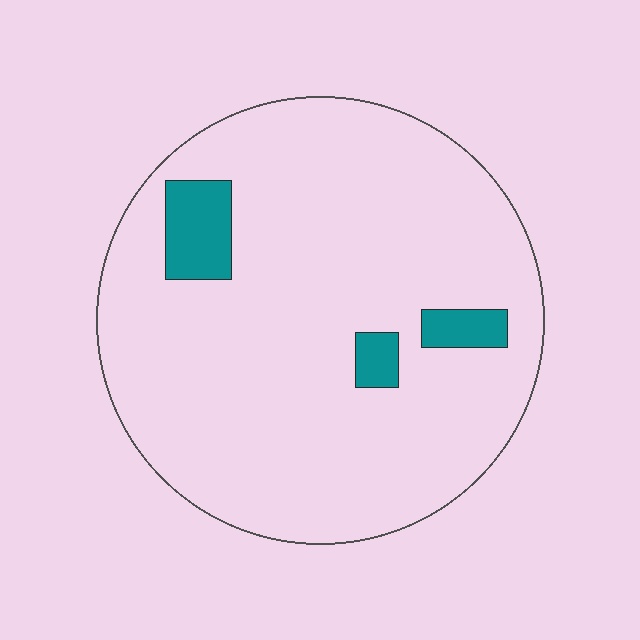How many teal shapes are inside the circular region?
3.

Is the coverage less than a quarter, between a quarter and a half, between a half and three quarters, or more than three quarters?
Less than a quarter.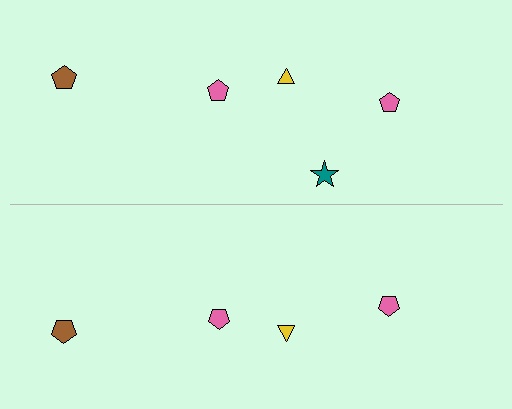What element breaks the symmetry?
A teal star is missing from the bottom side.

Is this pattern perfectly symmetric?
No, the pattern is not perfectly symmetric. A teal star is missing from the bottom side.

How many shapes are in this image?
There are 9 shapes in this image.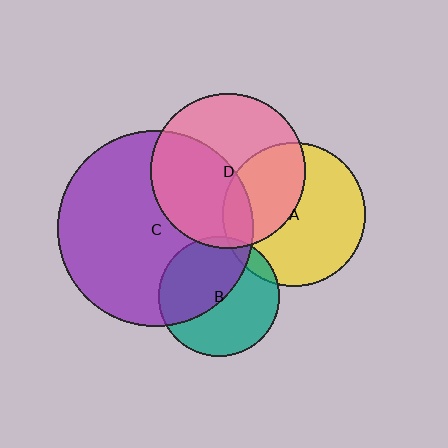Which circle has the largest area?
Circle C (purple).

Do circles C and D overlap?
Yes.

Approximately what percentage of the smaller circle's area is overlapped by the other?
Approximately 45%.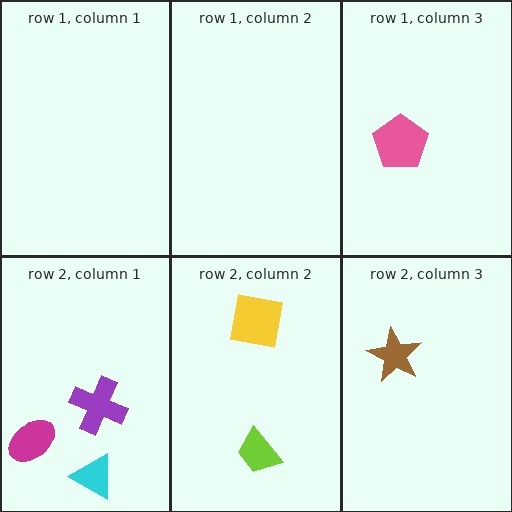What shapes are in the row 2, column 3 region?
The brown star.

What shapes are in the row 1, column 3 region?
The pink pentagon.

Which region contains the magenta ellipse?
The row 2, column 1 region.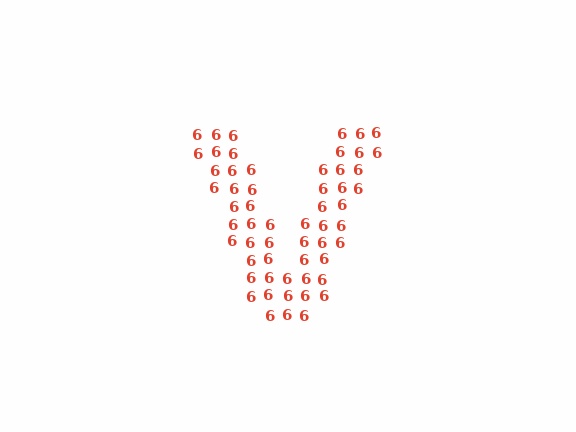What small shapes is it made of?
It is made of small digit 6's.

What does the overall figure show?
The overall figure shows the letter V.